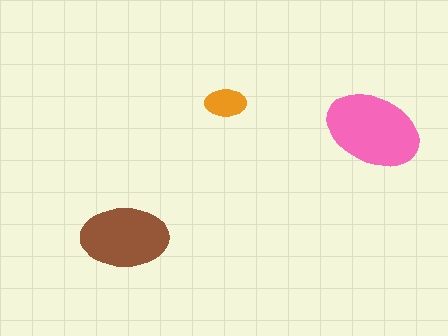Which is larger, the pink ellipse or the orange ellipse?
The pink one.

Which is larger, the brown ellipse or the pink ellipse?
The pink one.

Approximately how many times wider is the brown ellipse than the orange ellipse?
About 2 times wider.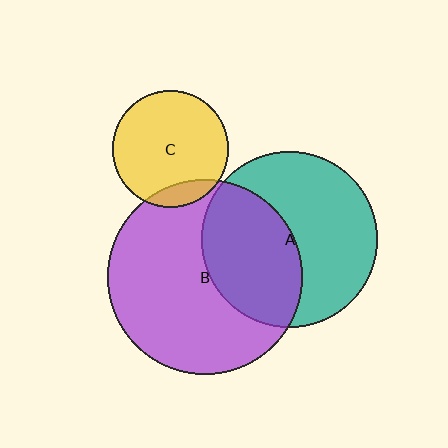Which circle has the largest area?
Circle B (purple).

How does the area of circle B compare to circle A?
Approximately 1.2 times.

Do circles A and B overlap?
Yes.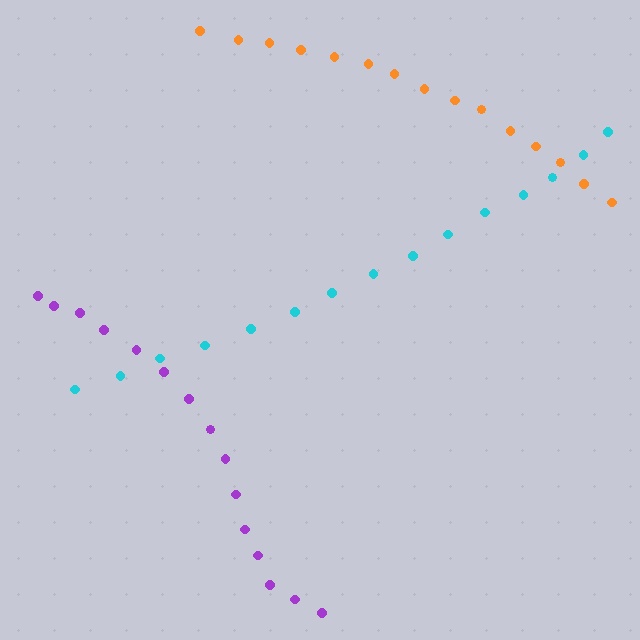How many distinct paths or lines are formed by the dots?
There are 3 distinct paths.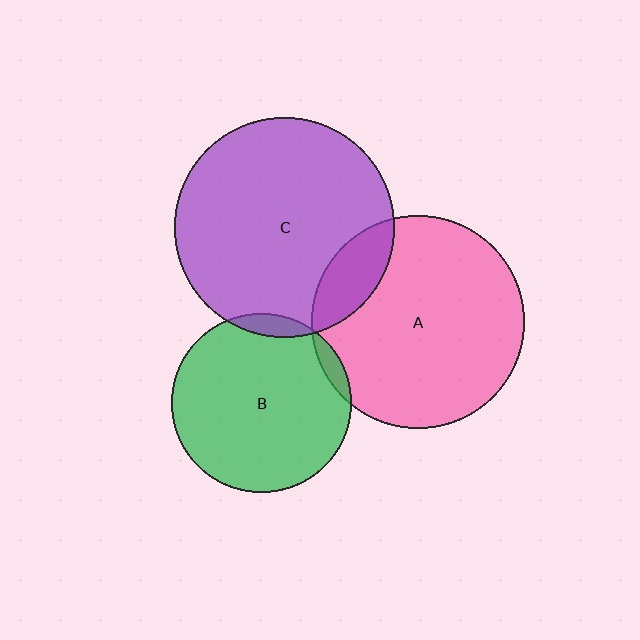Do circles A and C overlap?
Yes.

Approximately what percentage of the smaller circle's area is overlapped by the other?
Approximately 15%.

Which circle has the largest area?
Circle C (purple).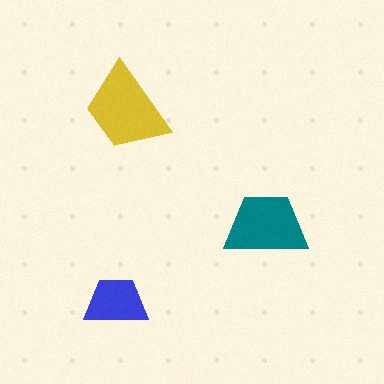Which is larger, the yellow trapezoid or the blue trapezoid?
The yellow one.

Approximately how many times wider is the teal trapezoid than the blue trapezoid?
About 1.5 times wider.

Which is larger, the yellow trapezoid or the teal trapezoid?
The yellow one.